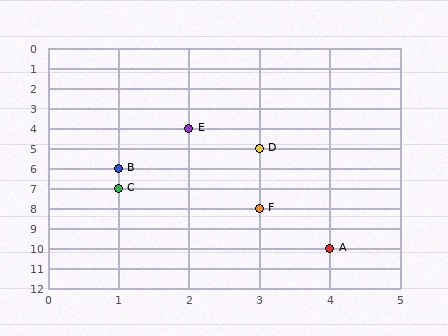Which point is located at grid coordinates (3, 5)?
Point D is at (3, 5).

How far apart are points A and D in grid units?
Points A and D are 1 column and 5 rows apart (about 5.1 grid units diagonally).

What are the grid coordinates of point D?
Point D is at grid coordinates (3, 5).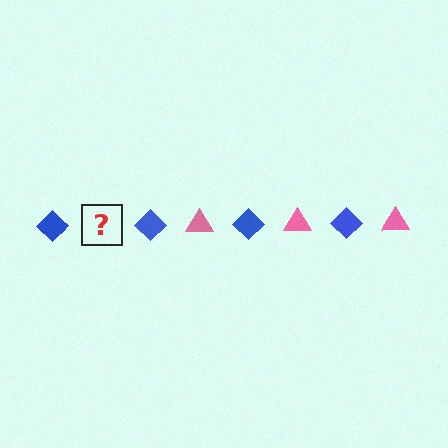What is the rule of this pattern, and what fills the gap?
The rule is that the pattern alternates between blue diamond and pink triangle. The gap should be filled with a pink triangle.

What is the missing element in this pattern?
The missing element is a pink triangle.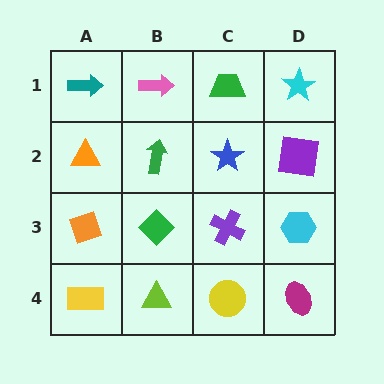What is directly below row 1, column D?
A purple square.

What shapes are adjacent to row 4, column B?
A green diamond (row 3, column B), a yellow rectangle (row 4, column A), a yellow circle (row 4, column C).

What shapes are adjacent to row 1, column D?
A purple square (row 2, column D), a green trapezoid (row 1, column C).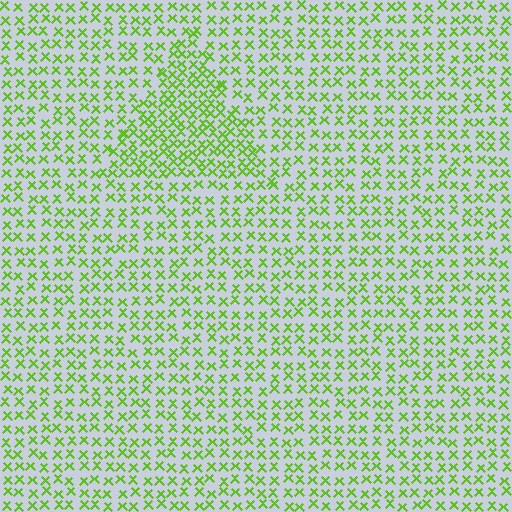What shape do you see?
I see a triangle.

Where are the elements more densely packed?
The elements are more densely packed inside the triangle boundary.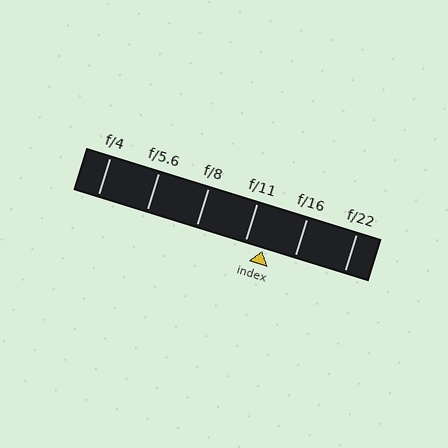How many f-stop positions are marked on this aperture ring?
There are 6 f-stop positions marked.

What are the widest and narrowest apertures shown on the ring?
The widest aperture shown is f/4 and the narrowest is f/22.